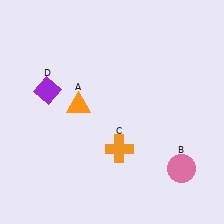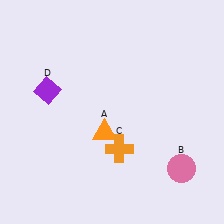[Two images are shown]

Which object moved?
The orange triangle (A) moved down.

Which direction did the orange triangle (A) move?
The orange triangle (A) moved down.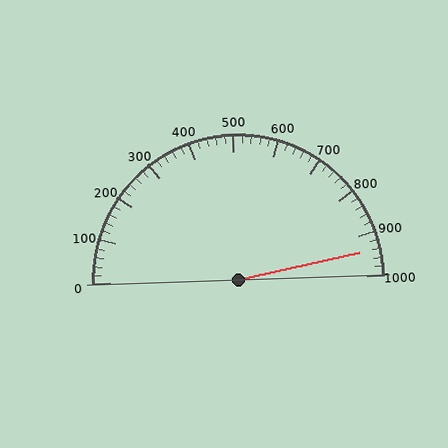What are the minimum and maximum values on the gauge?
The gauge ranges from 0 to 1000.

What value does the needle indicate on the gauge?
The needle indicates approximately 940.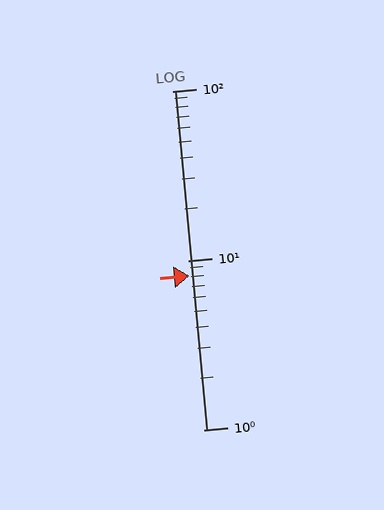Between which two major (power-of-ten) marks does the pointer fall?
The pointer is between 1 and 10.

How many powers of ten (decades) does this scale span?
The scale spans 2 decades, from 1 to 100.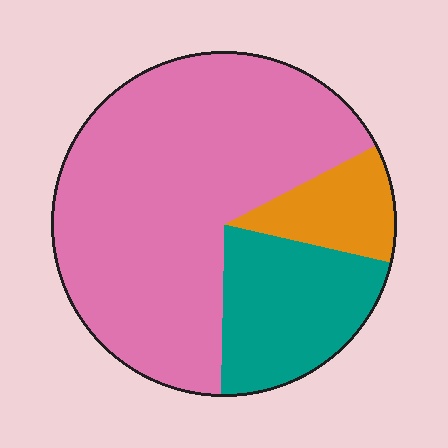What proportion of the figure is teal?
Teal covers 22% of the figure.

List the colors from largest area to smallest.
From largest to smallest: pink, teal, orange.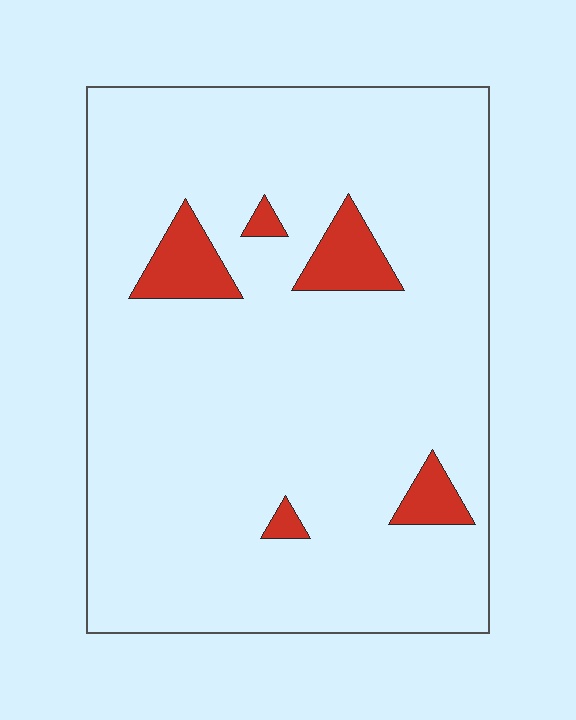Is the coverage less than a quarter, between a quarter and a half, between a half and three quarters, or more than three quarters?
Less than a quarter.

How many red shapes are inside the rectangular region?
5.